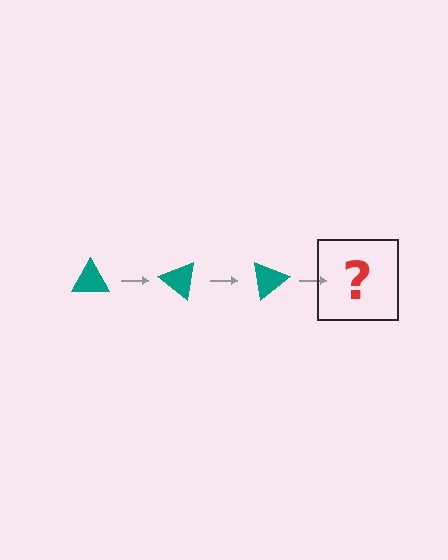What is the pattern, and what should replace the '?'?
The pattern is that the triangle rotates 40 degrees each step. The '?' should be a teal triangle rotated 120 degrees.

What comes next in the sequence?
The next element should be a teal triangle rotated 120 degrees.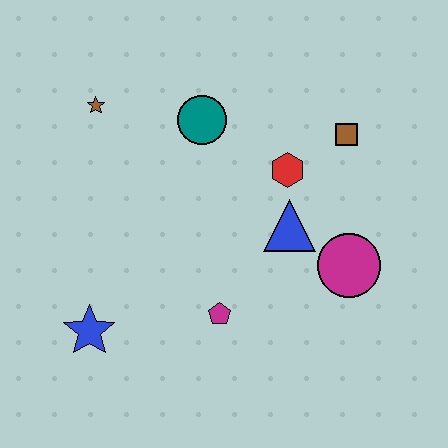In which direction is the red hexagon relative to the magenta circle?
The red hexagon is above the magenta circle.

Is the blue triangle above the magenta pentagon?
Yes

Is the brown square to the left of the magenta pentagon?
No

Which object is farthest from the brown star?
The magenta circle is farthest from the brown star.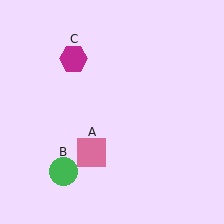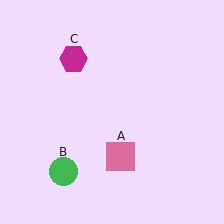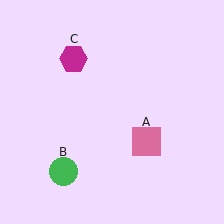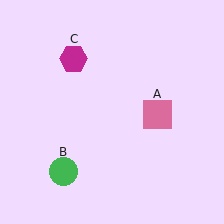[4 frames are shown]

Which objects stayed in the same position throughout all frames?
Green circle (object B) and magenta hexagon (object C) remained stationary.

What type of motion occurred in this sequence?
The pink square (object A) rotated counterclockwise around the center of the scene.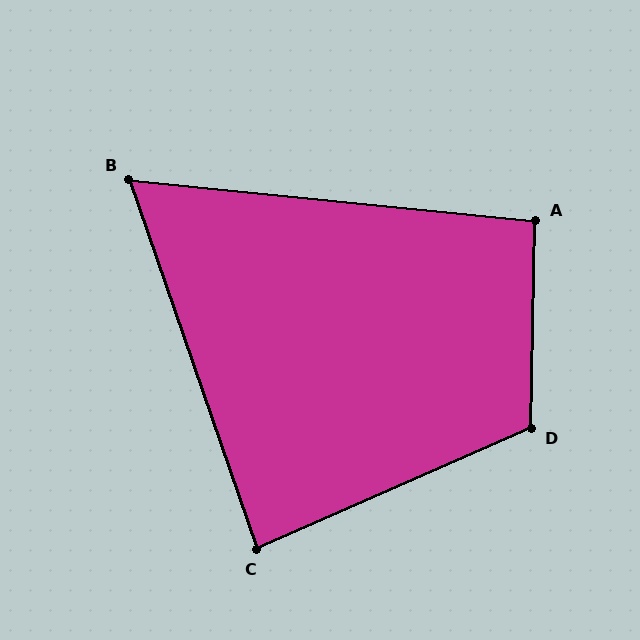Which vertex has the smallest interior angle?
B, at approximately 65 degrees.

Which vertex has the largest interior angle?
D, at approximately 115 degrees.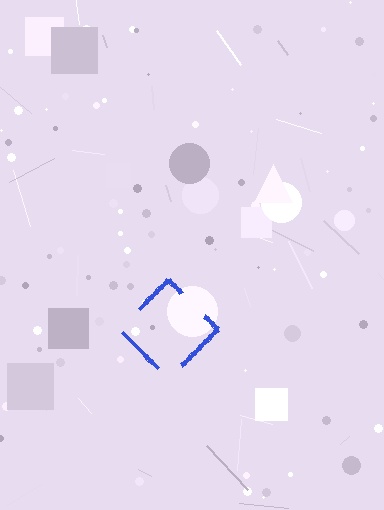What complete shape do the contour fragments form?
The contour fragments form a diamond.